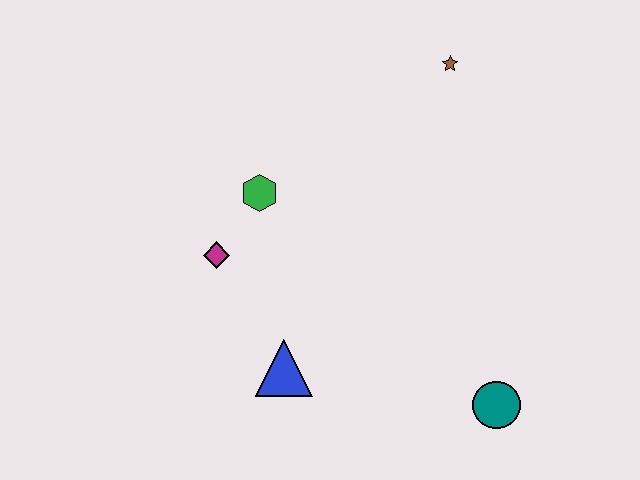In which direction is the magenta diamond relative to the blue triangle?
The magenta diamond is above the blue triangle.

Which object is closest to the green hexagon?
The magenta diamond is closest to the green hexagon.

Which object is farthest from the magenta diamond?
The teal circle is farthest from the magenta diamond.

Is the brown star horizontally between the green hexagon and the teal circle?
Yes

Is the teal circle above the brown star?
No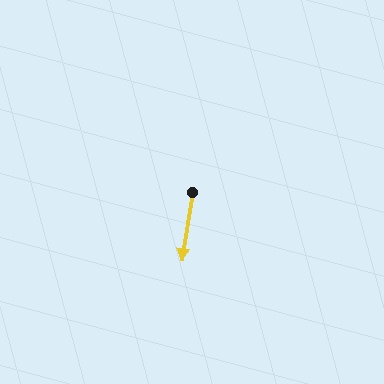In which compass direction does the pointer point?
South.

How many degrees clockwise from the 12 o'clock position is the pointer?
Approximately 189 degrees.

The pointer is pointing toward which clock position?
Roughly 6 o'clock.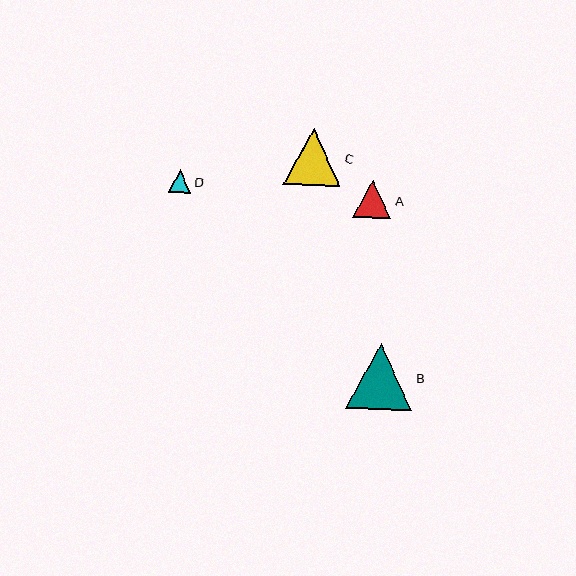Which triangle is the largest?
Triangle B is the largest with a size of approximately 66 pixels.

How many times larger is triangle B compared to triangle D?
Triangle B is approximately 3.0 times the size of triangle D.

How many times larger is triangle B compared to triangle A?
Triangle B is approximately 1.7 times the size of triangle A.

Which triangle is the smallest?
Triangle D is the smallest with a size of approximately 22 pixels.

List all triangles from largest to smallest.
From largest to smallest: B, C, A, D.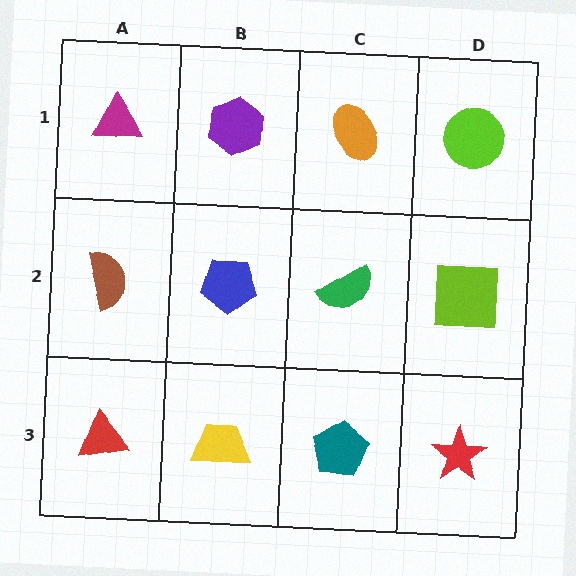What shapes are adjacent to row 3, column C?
A green semicircle (row 2, column C), a yellow trapezoid (row 3, column B), a red star (row 3, column D).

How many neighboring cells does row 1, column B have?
3.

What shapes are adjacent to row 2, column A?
A magenta triangle (row 1, column A), a red triangle (row 3, column A), a blue pentagon (row 2, column B).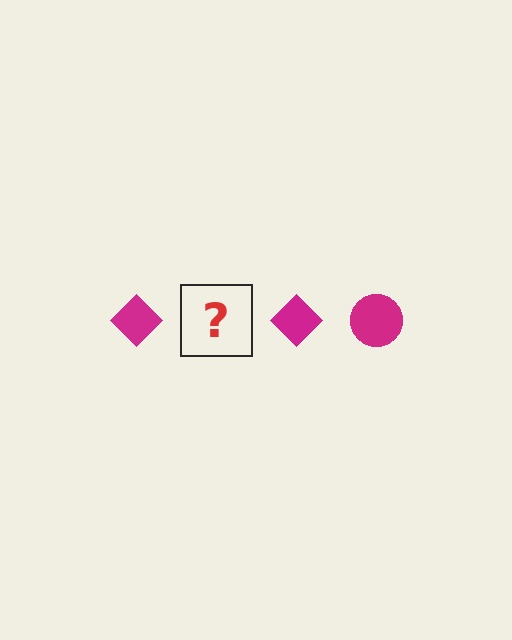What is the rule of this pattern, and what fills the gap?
The rule is that the pattern cycles through diamond, circle shapes in magenta. The gap should be filled with a magenta circle.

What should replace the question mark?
The question mark should be replaced with a magenta circle.